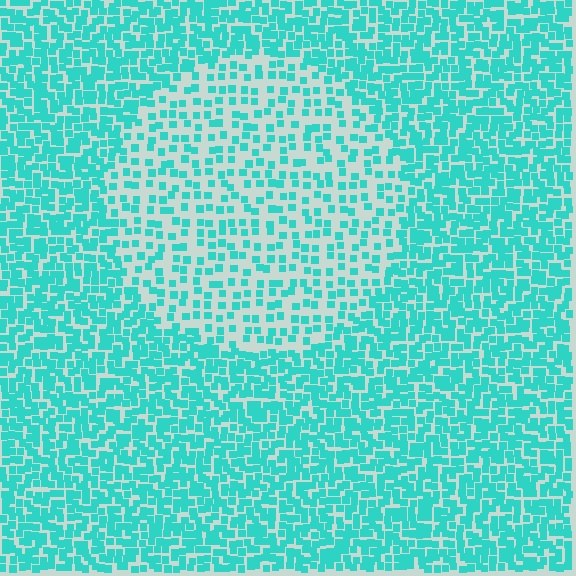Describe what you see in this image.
The image contains small cyan elements arranged at two different densities. A circle-shaped region is visible where the elements are less densely packed than the surrounding area.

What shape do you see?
I see a circle.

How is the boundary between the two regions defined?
The boundary is defined by a change in element density (approximately 2.2x ratio). All elements are the same color, size, and shape.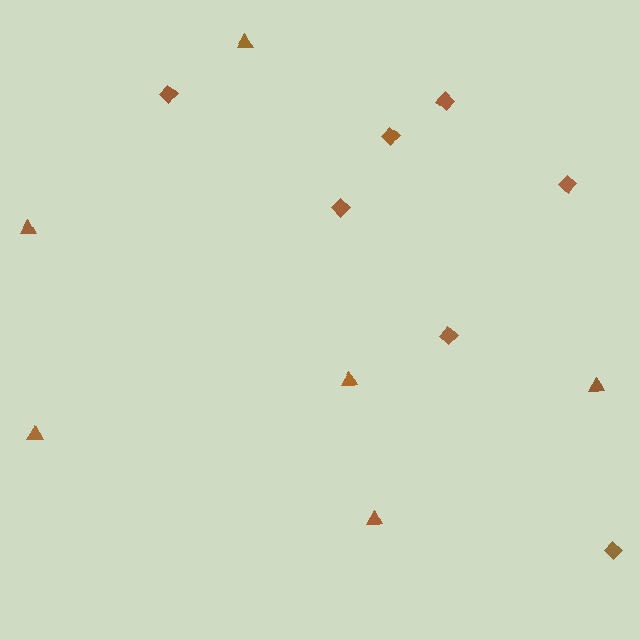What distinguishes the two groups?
There are 2 groups: one group of triangles (6) and one group of diamonds (7).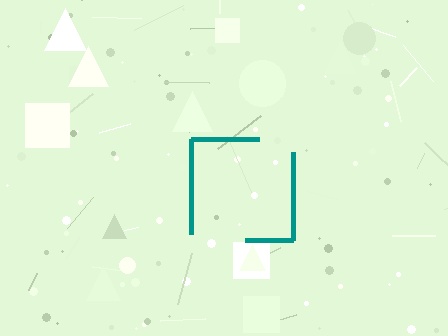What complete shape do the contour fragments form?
The contour fragments form a square.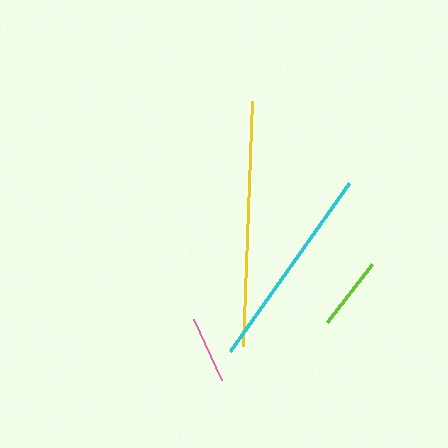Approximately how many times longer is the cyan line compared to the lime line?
The cyan line is approximately 2.8 times the length of the lime line.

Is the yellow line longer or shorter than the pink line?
The yellow line is longer than the pink line.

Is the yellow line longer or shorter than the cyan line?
The yellow line is longer than the cyan line.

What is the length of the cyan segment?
The cyan segment is approximately 206 pixels long.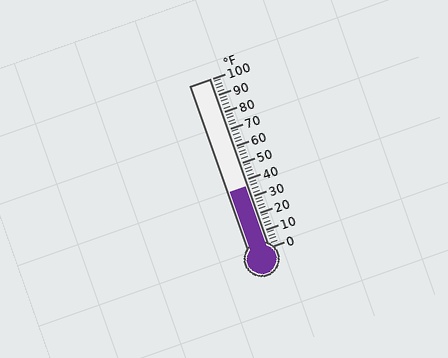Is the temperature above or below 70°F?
The temperature is below 70°F.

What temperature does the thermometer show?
The thermometer shows approximately 36°F.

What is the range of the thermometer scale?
The thermometer scale ranges from 0°F to 100°F.